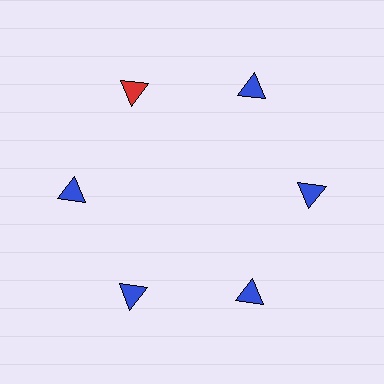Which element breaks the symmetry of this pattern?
The red triangle at roughly the 11 o'clock position breaks the symmetry. All other shapes are blue triangles.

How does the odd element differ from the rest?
It has a different color: red instead of blue.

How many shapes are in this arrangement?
There are 6 shapes arranged in a ring pattern.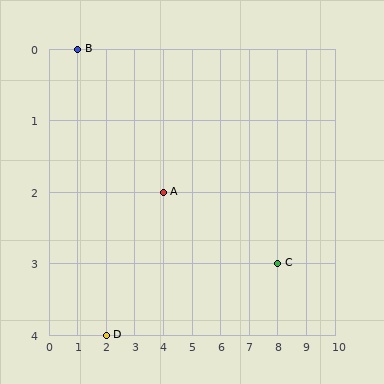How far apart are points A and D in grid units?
Points A and D are 2 columns and 2 rows apart (about 2.8 grid units diagonally).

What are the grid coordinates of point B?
Point B is at grid coordinates (1, 0).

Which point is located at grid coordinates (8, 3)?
Point C is at (8, 3).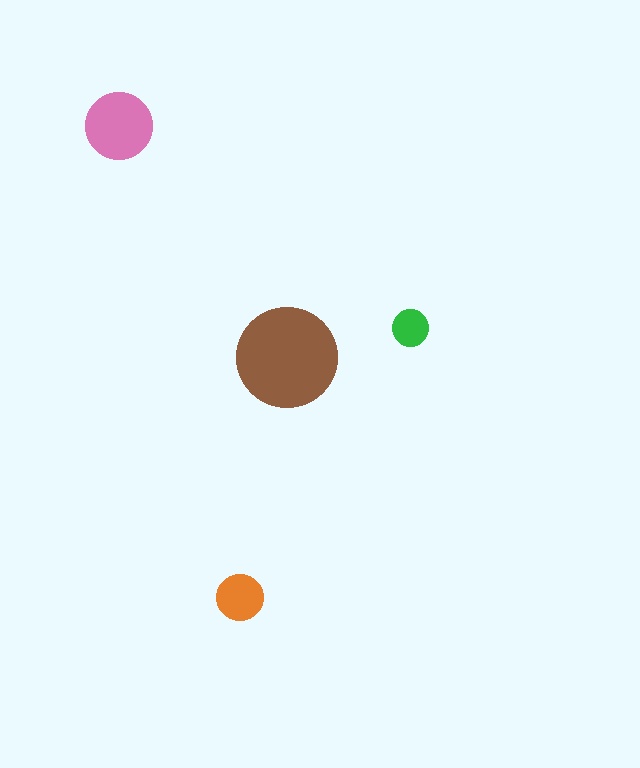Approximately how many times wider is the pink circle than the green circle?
About 2 times wider.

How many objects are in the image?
There are 4 objects in the image.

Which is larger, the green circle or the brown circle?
The brown one.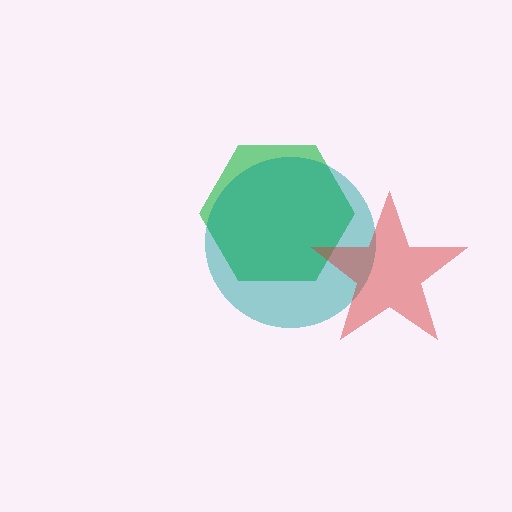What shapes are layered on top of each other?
The layered shapes are: a green hexagon, a teal circle, a red star.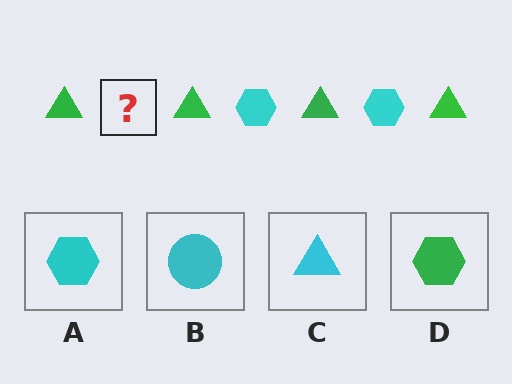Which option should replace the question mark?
Option A.